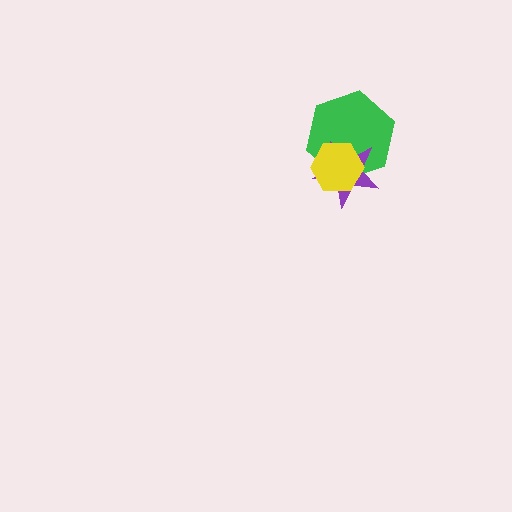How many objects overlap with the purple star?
2 objects overlap with the purple star.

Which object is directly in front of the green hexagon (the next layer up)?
The purple star is directly in front of the green hexagon.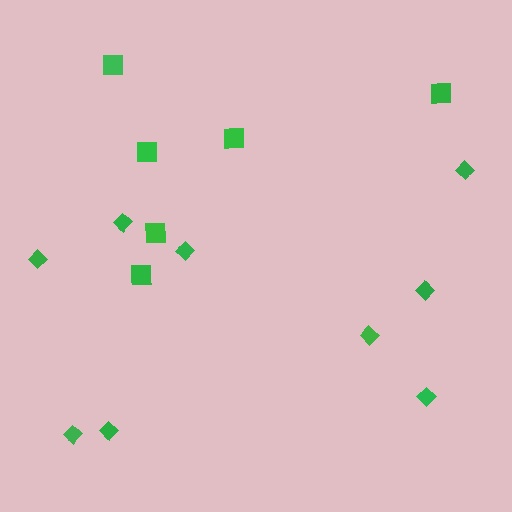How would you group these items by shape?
There are 2 groups: one group of squares (6) and one group of diamonds (9).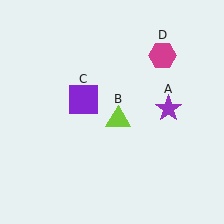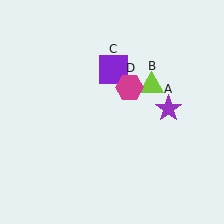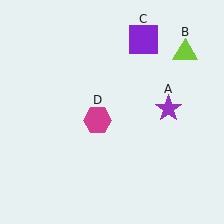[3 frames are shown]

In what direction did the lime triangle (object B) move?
The lime triangle (object B) moved up and to the right.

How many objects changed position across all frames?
3 objects changed position: lime triangle (object B), purple square (object C), magenta hexagon (object D).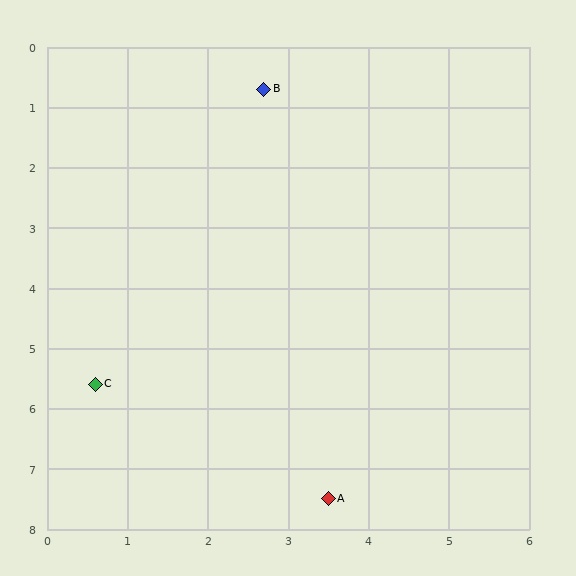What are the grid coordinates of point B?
Point B is at approximately (2.7, 0.7).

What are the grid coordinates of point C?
Point C is at approximately (0.6, 5.6).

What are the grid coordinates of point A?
Point A is at approximately (3.5, 7.5).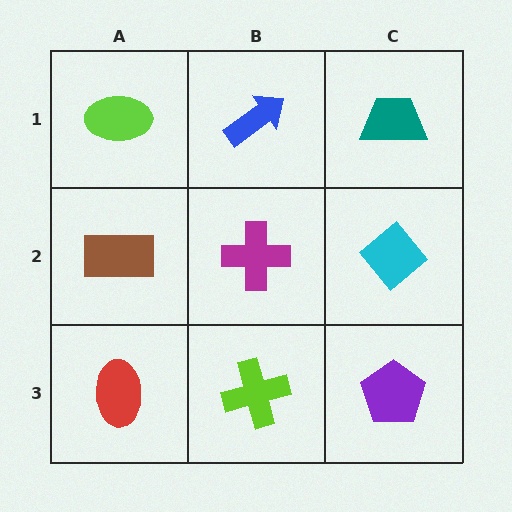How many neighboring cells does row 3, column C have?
2.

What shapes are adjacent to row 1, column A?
A brown rectangle (row 2, column A), a blue arrow (row 1, column B).